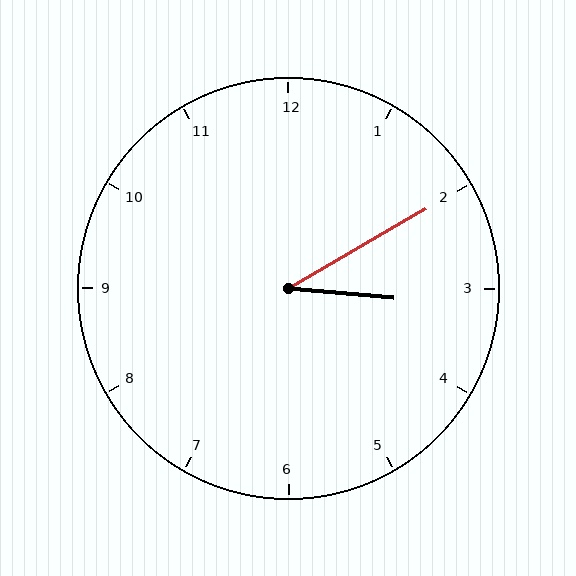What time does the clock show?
3:10.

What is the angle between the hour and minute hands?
Approximately 35 degrees.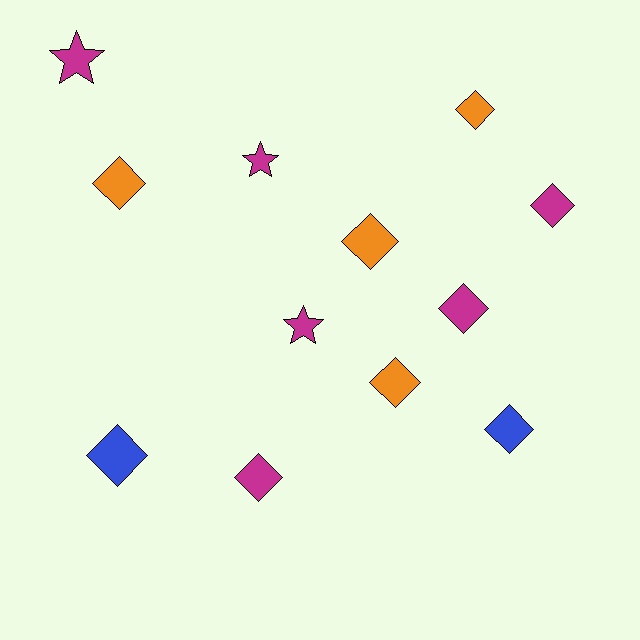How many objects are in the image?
There are 12 objects.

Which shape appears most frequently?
Diamond, with 9 objects.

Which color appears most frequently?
Magenta, with 6 objects.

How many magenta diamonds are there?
There are 3 magenta diamonds.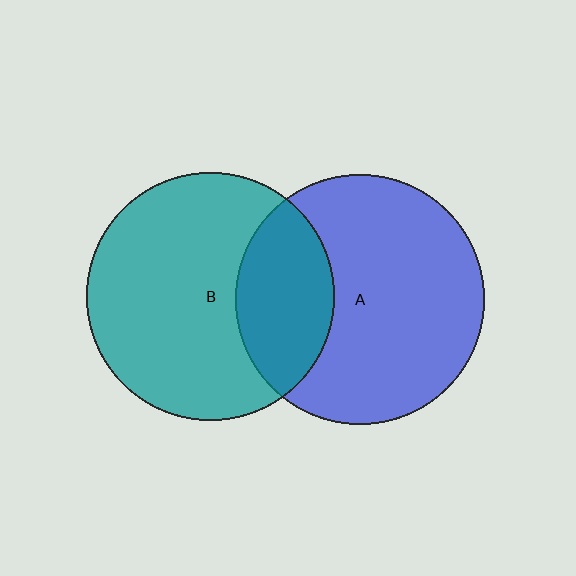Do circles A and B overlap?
Yes.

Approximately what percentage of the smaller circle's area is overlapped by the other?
Approximately 30%.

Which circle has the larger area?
Circle A (blue).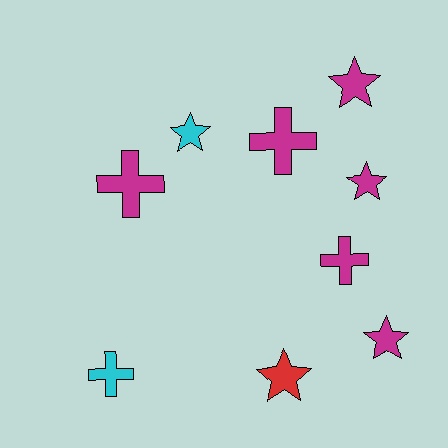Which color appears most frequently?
Magenta, with 6 objects.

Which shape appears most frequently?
Star, with 5 objects.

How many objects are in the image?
There are 9 objects.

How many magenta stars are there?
There are 3 magenta stars.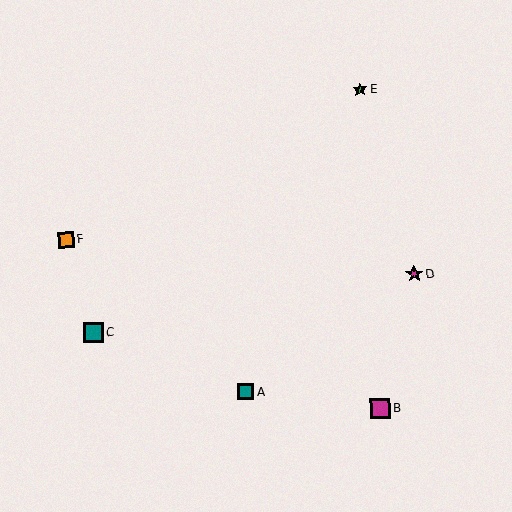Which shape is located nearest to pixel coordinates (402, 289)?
The magenta star (labeled D) at (414, 274) is nearest to that location.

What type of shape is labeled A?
Shape A is a teal square.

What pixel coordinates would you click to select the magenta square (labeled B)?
Click at (380, 408) to select the magenta square B.